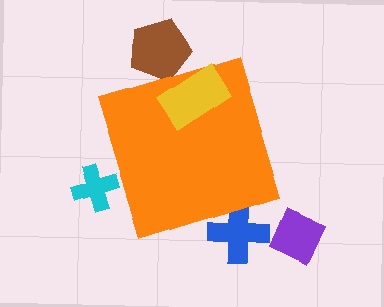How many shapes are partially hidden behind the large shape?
3 shapes are partially hidden.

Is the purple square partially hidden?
No, the purple square is fully visible.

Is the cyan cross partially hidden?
Yes, the cyan cross is partially hidden behind the orange diamond.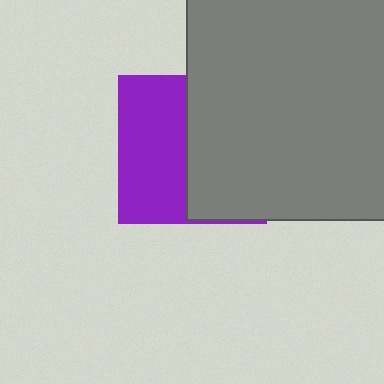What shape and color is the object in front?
The object in front is a gray square.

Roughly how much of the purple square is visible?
About half of it is visible (roughly 46%).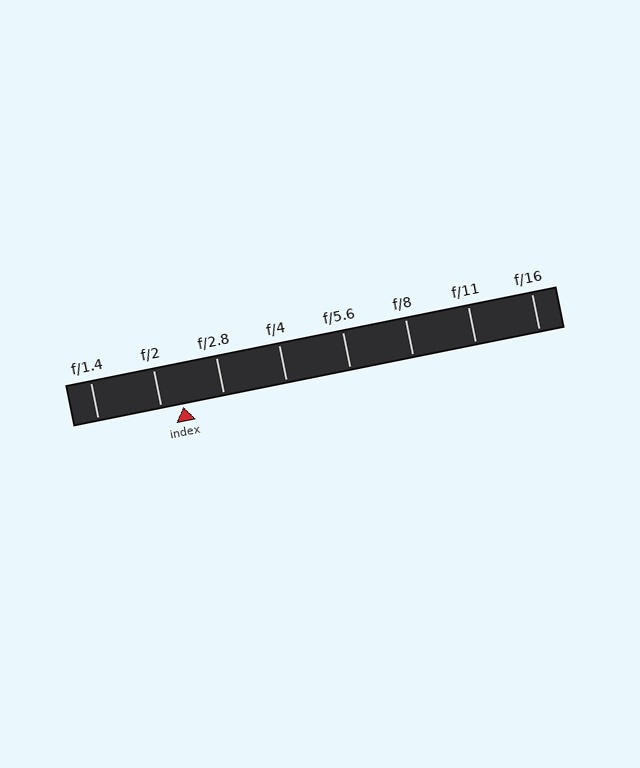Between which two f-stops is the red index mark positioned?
The index mark is between f/2 and f/2.8.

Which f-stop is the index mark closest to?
The index mark is closest to f/2.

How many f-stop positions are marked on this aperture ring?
There are 8 f-stop positions marked.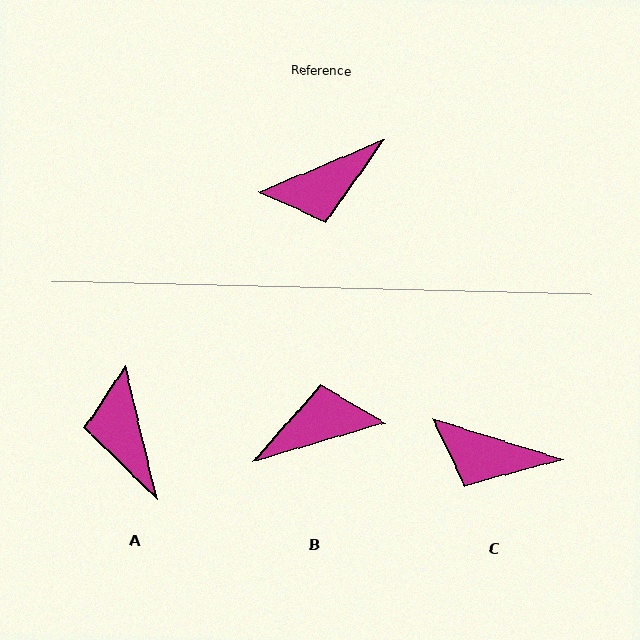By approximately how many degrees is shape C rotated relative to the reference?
Approximately 40 degrees clockwise.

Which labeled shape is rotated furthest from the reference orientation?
B, about 174 degrees away.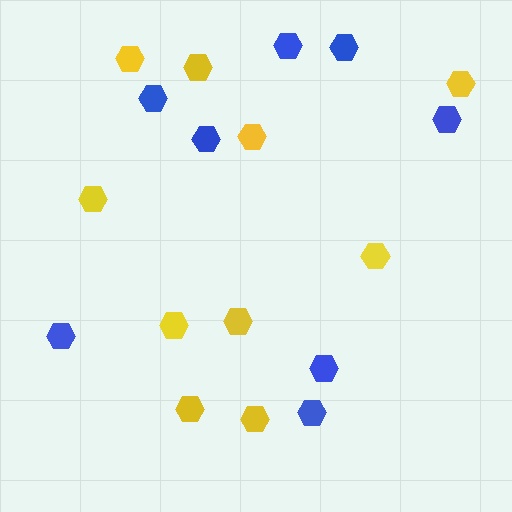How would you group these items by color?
There are 2 groups: one group of yellow hexagons (10) and one group of blue hexagons (8).